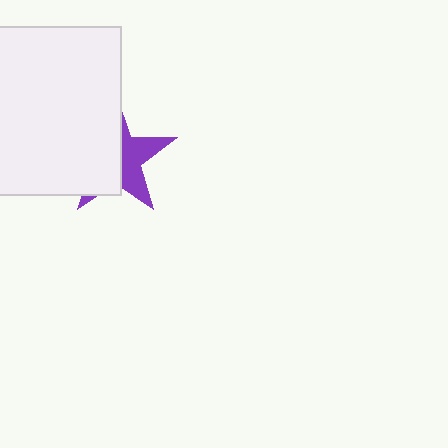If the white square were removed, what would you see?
You would see the complete purple star.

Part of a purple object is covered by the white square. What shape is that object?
It is a star.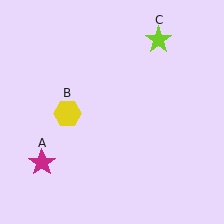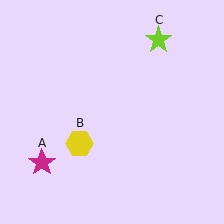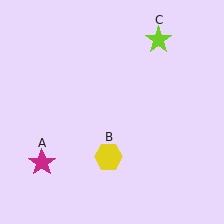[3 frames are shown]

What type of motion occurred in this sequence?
The yellow hexagon (object B) rotated counterclockwise around the center of the scene.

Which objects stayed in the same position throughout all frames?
Magenta star (object A) and lime star (object C) remained stationary.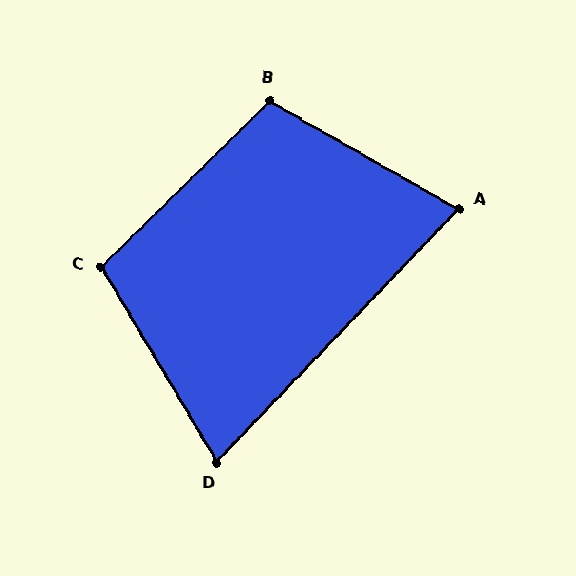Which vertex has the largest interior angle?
B, at approximately 106 degrees.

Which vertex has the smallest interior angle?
D, at approximately 74 degrees.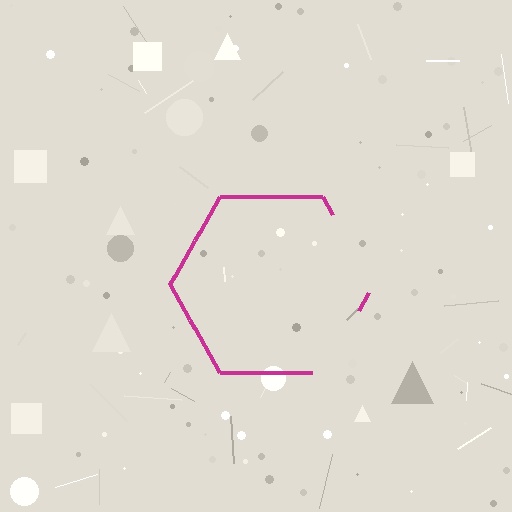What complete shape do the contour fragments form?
The contour fragments form a hexagon.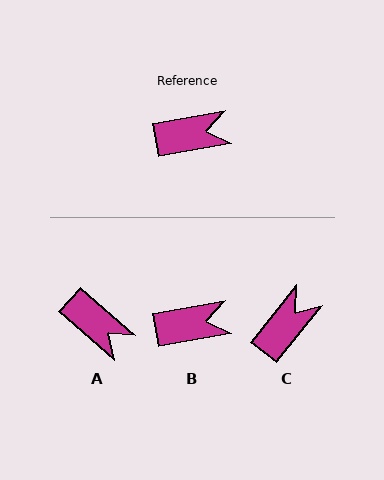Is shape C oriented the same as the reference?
No, it is off by about 41 degrees.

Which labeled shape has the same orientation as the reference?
B.